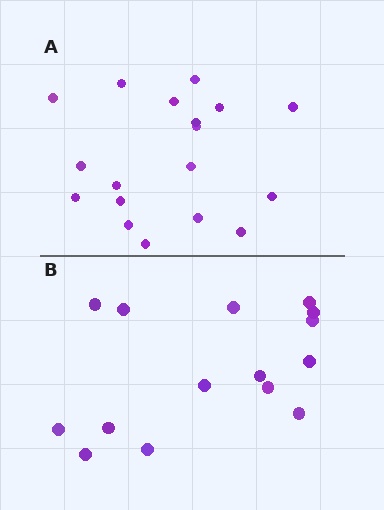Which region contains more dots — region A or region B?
Region A (the top region) has more dots.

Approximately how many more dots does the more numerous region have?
Region A has just a few more — roughly 2 or 3 more dots than region B.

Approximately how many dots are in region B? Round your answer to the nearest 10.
About 20 dots. (The exact count is 15, which rounds to 20.)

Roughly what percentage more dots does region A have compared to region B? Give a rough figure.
About 20% more.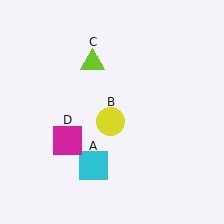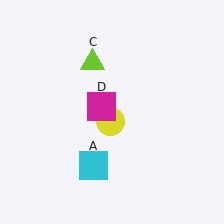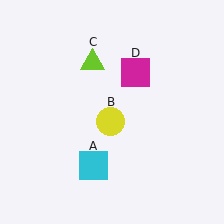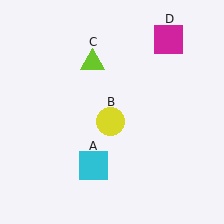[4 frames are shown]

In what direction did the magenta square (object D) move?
The magenta square (object D) moved up and to the right.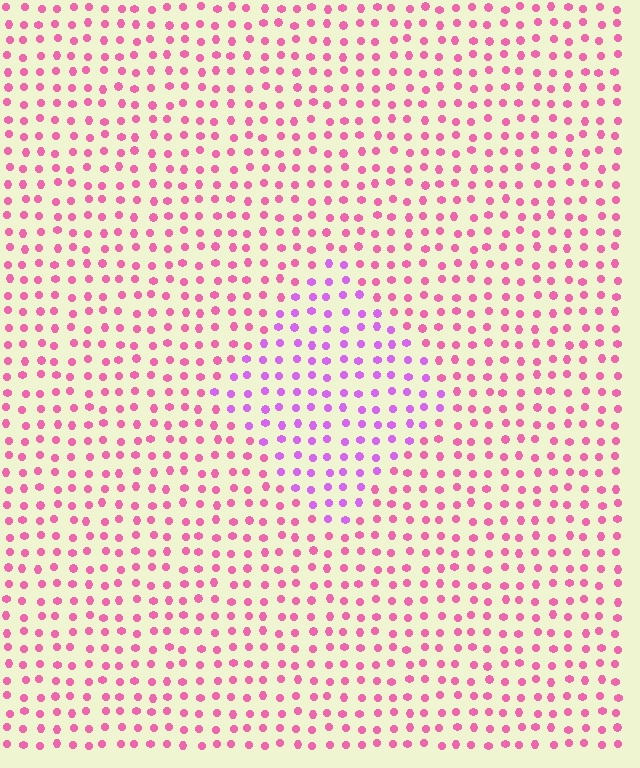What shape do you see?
I see a diamond.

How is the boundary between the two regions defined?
The boundary is defined purely by a slight shift in hue (about 39 degrees). Spacing, size, and orientation are identical on both sides.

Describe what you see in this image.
The image is filled with small pink elements in a uniform arrangement. A diamond-shaped region is visible where the elements are tinted to a slightly different hue, forming a subtle color boundary.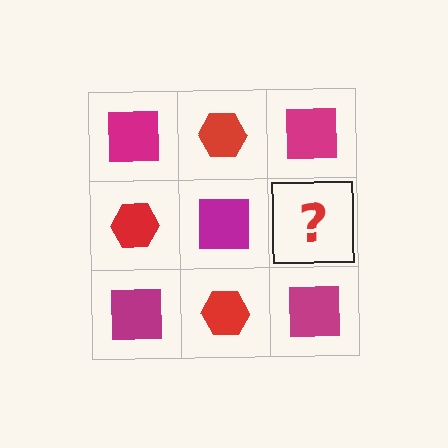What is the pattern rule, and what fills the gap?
The rule is that it alternates magenta square and red hexagon in a checkerboard pattern. The gap should be filled with a red hexagon.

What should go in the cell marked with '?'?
The missing cell should contain a red hexagon.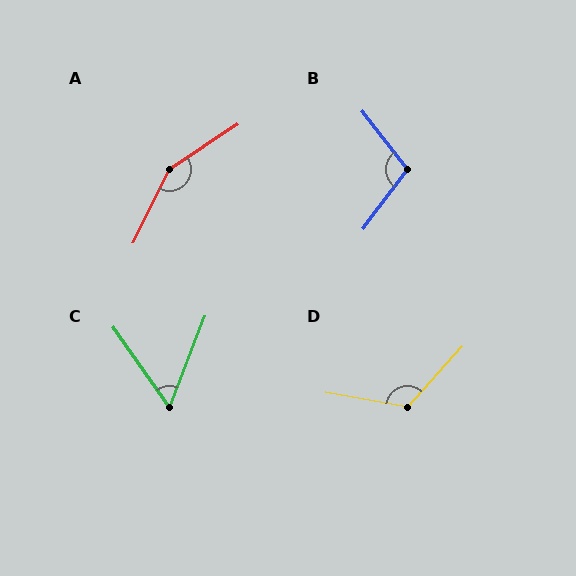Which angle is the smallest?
C, at approximately 56 degrees.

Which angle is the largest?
A, at approximately 150 degrees.